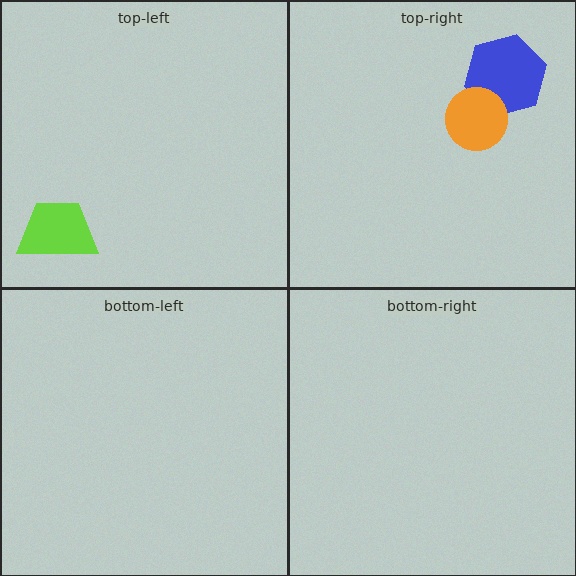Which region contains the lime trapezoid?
The top-left region.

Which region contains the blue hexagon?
The top-right region.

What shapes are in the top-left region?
The lime trapezoid.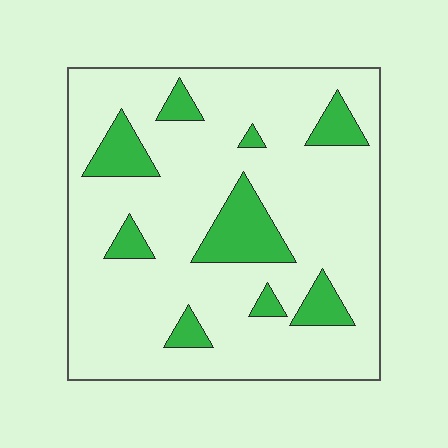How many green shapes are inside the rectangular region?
9.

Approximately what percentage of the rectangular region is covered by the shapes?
Approximately 15%.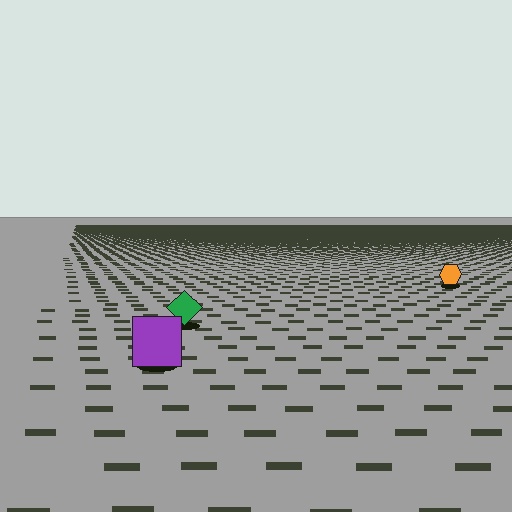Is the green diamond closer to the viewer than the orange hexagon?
Yes. The green diamond is closer — you can tell from the texture gradient: the ground texture is coarser near it.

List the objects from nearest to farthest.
From nearest to farthest: the purple square, the green diamond, the orange hexagon.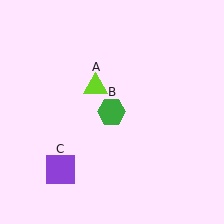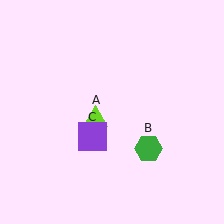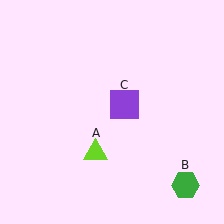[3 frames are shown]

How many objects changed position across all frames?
3 objects changed position: lime triangle (object A), green hexagon (object B), purple square (object C).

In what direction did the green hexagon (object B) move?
The green hexagon (object B) moved down and to the right.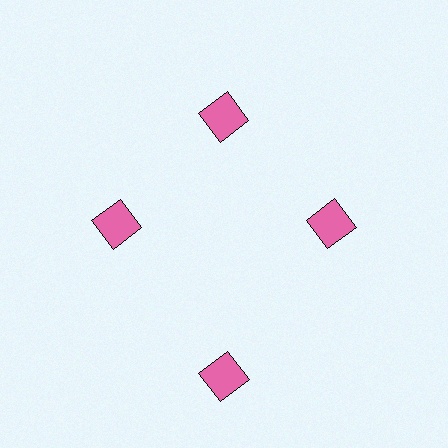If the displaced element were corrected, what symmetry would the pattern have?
It would have 4-fold rotational symmetry — the pattern would map onto itself every 90 degrees.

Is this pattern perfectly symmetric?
No. The 4 pink squares are arranged in a ring, but one element near the 6 o'clock position is pushed outward from the center, breaking the 4-fold rotational symmetry.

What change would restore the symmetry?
The symmetry would be restored by moving it inward, back onto the ring so that all 4 squares sit at equal angles and equal distance from the center.